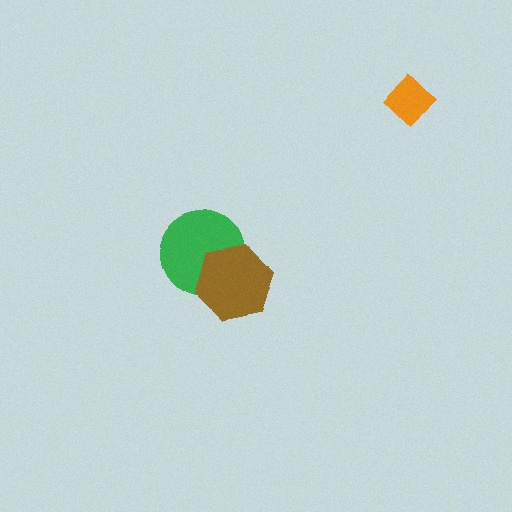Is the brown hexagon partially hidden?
No, no other shape covers it.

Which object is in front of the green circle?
The brown hexagon is in front of the green circle.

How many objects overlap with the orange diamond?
0 objects overlap with the orange diamond.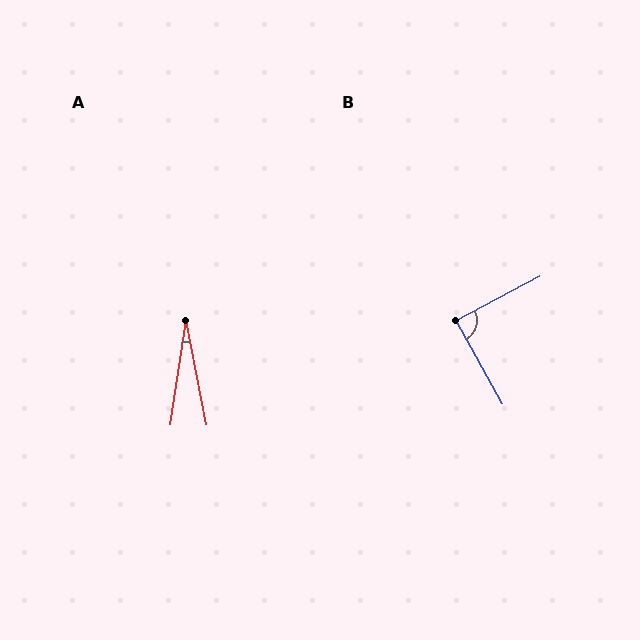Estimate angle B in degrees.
Approximately 89 degrees.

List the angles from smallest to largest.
A (20°), B (89°).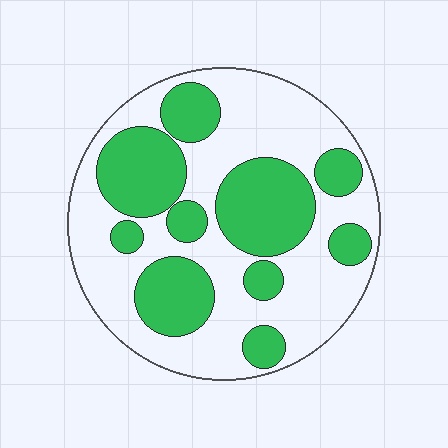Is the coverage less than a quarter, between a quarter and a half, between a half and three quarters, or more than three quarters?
Between a quarter and a half.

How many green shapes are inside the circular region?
10.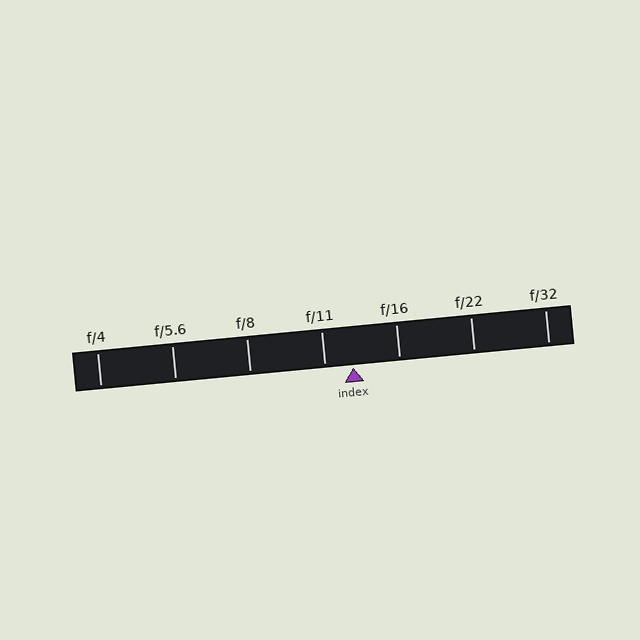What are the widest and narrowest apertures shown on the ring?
The widest aperture shown is f/4 and the narrowest is f/32.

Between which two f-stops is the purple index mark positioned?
The index mark is between f/11 and f/16.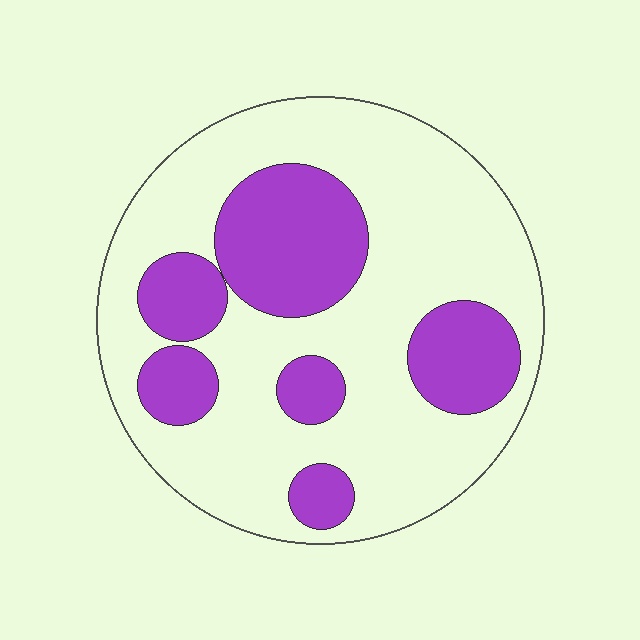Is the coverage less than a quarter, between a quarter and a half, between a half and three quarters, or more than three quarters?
Between a quarter and a half.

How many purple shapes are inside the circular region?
6.